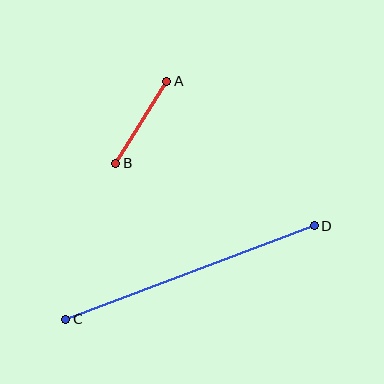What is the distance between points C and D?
The distance is approximately 266 pixels.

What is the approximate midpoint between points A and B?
The midpoint is at approximately (141, 122) pixels.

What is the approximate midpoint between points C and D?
The midpoint is at approximately (190, 273) pixels.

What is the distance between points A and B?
The distance is approximately 97 pixels.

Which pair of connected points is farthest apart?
Points C and D are farthest apart.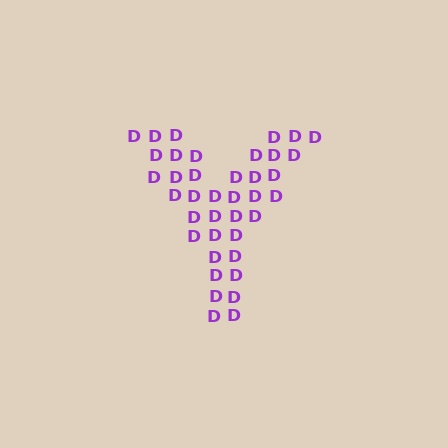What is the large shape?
The large shape is the letter Y.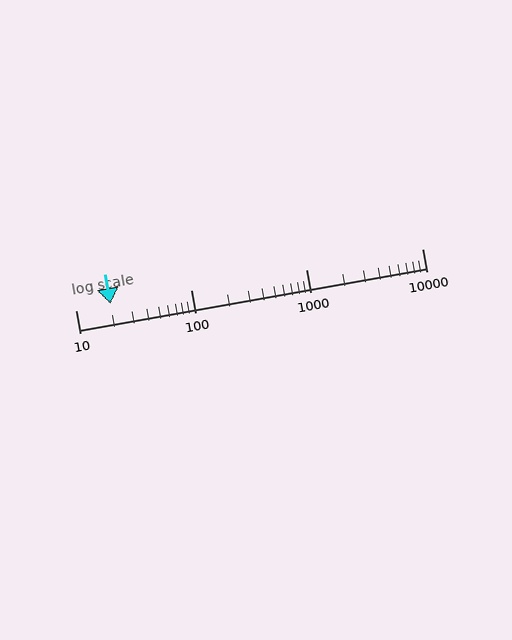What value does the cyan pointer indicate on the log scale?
The pointer indicates approximately 20.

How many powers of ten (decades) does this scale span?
The scale spans 3 decades, from 10 to 10000.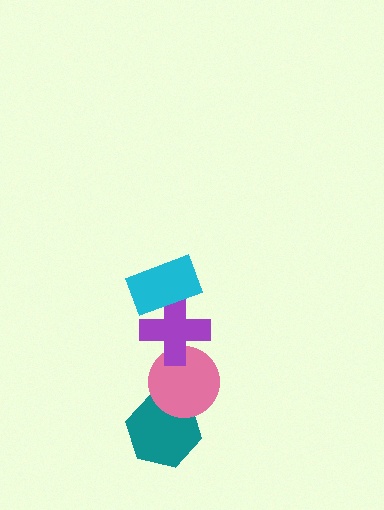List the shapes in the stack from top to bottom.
From top to bottom: the cyan rectangle, the purple cross, the pink circle, the teal hexagon.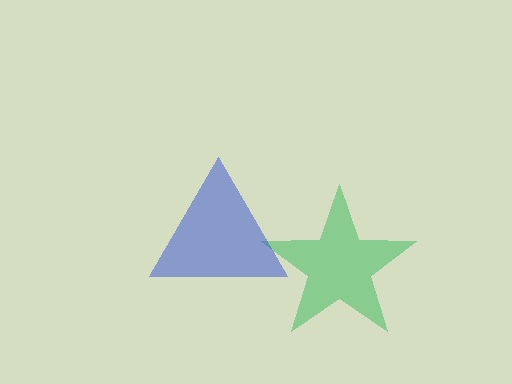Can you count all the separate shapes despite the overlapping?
Yes, there are 2 separate shapes.